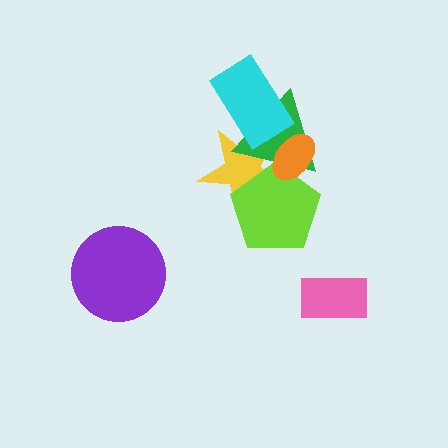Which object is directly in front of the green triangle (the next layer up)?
The lime pentagon is directly in front of the green triangle.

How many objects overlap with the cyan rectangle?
2 objects overlap with the cyan rectangle.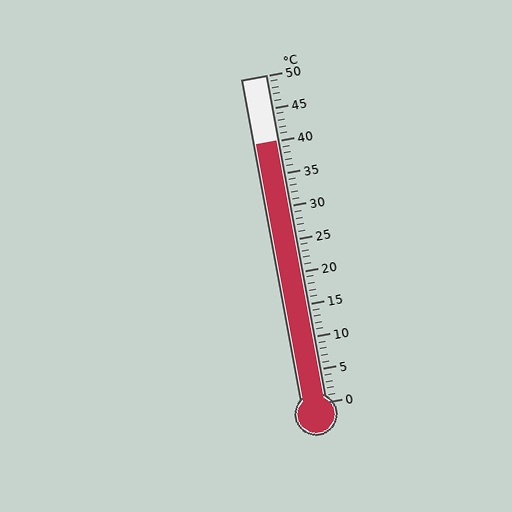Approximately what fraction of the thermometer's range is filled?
The thermometer is filled to approximately 80% of its range.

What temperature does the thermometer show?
The thermometer shows approximately 40°C.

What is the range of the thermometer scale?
The thermometer scale ranges from 0°C to 50°C.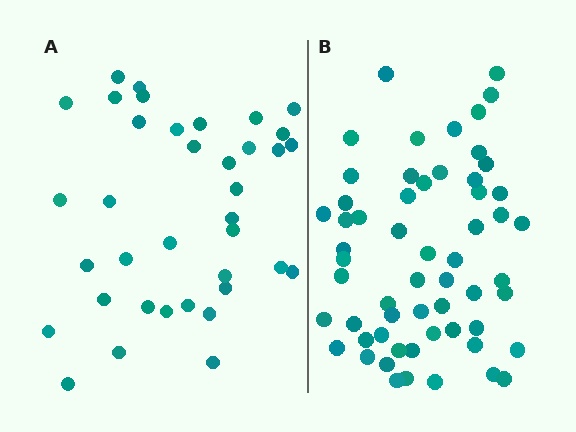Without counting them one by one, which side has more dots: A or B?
Region B (the right region) has more dots.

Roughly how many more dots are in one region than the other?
Region B has approximately 20 more dots than region A.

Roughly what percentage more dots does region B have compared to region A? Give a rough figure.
About 55% more.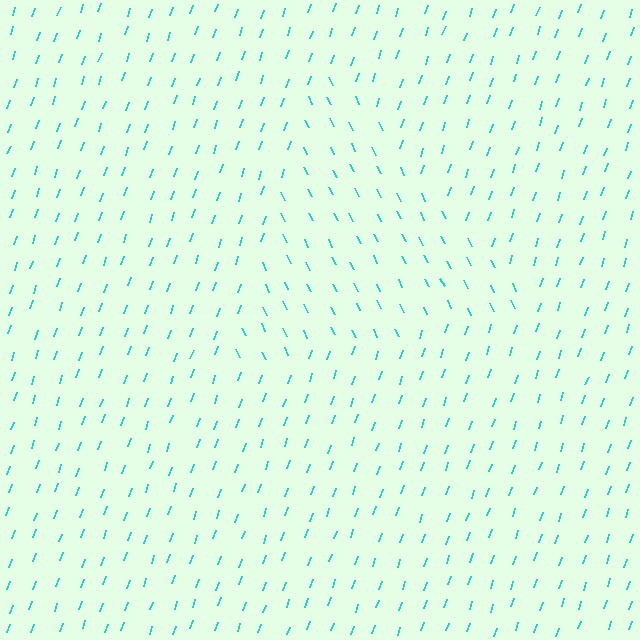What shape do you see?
I see a triangle.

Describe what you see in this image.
The image is filled with small cyan line segments. A triangle region in the image has lines oriented differently from the surrounding lines, creating a visible texture boundary.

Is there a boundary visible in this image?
Yes, there is a texture boundary formed by a change in line orientation.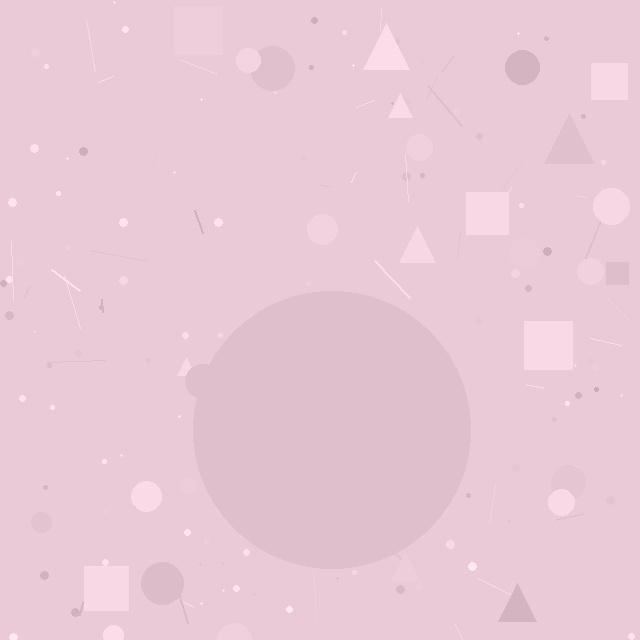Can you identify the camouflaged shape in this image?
The camouflaged shape is a circle.